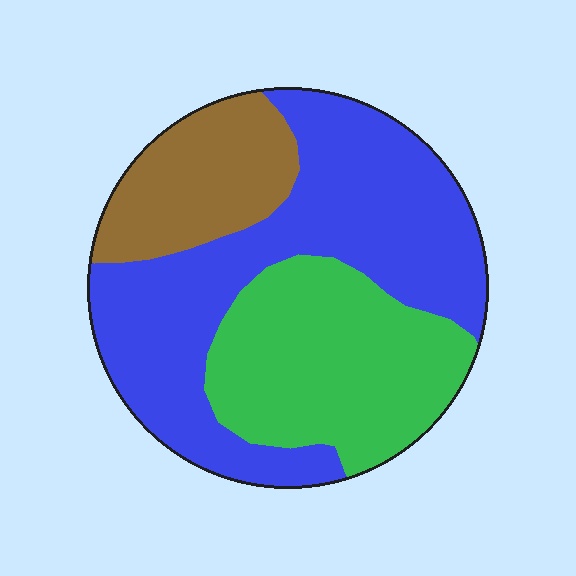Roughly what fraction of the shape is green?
Green covers about 30% of the shape.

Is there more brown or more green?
Green.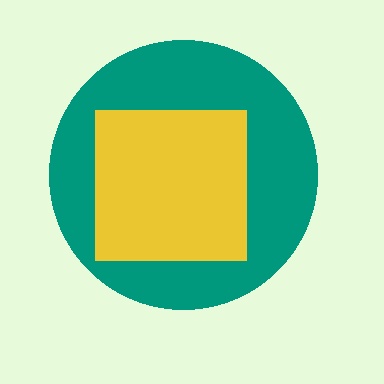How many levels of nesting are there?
2.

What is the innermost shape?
The yellow square.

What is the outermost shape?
The teal circle.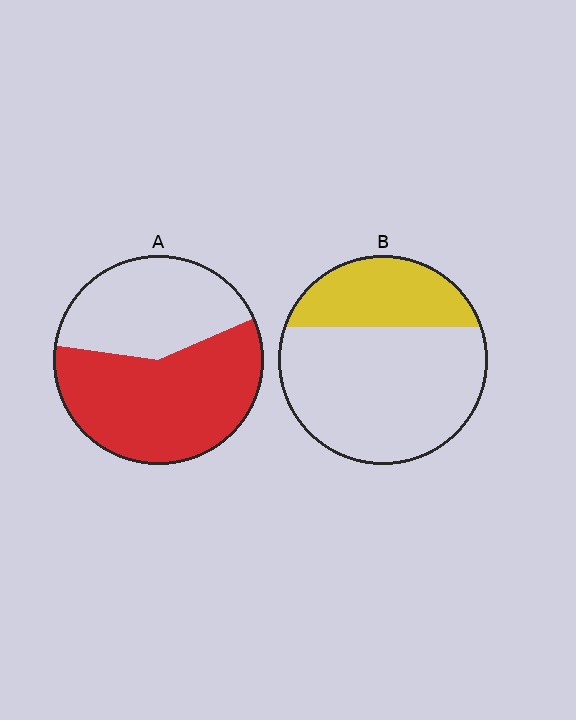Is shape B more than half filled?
No.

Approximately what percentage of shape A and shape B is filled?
A is approximately 60% and B is approximately 30%.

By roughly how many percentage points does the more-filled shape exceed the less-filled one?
By roughly 30 percentage points (A over B).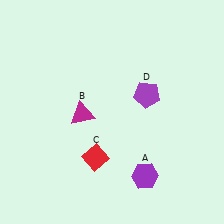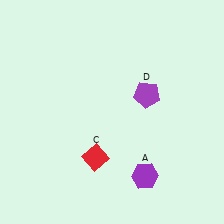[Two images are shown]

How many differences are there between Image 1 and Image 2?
There is 1 difference between the two images.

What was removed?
The magenta triangle (B) was removed in Image 2.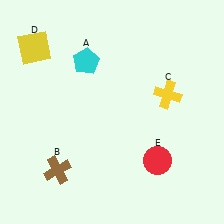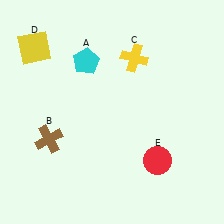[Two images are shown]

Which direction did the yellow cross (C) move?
The yellow cross (C) moved up.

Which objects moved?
The objects that moved are: the brown cross (B), the yellow cross (C).